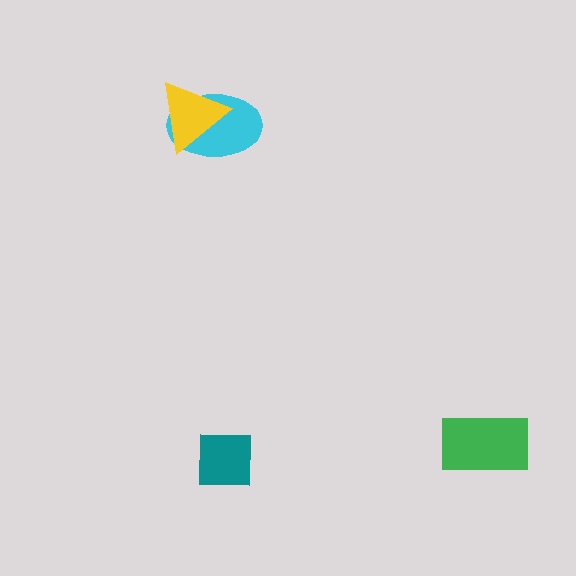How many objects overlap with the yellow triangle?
1 object overlaps with the yellow triangle.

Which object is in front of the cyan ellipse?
The yellow triangle is in front of the cyan ellipse.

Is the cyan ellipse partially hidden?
Yes, it is partially covered by another shape.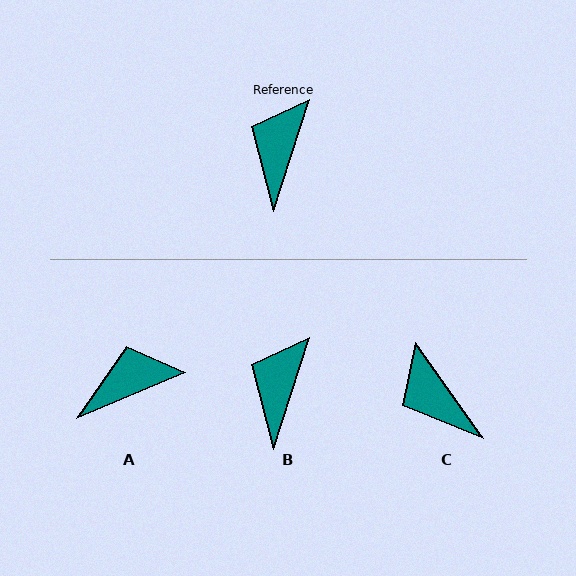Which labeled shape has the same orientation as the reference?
B.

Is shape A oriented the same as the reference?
No, it is off by about 49 degrees.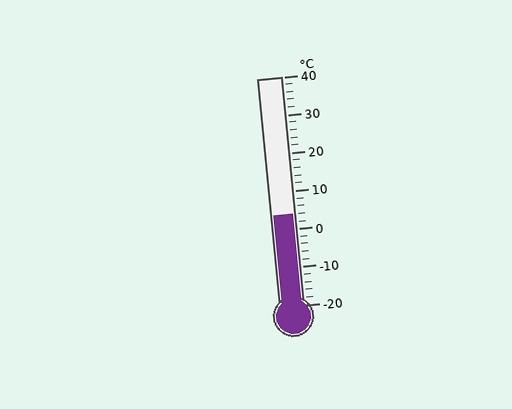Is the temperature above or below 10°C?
The temperature is below 10°C.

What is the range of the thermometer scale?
The thermometer scale ranges from -20°C to 40°C.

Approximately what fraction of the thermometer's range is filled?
The thermometer is filled to approximately 40% of its range.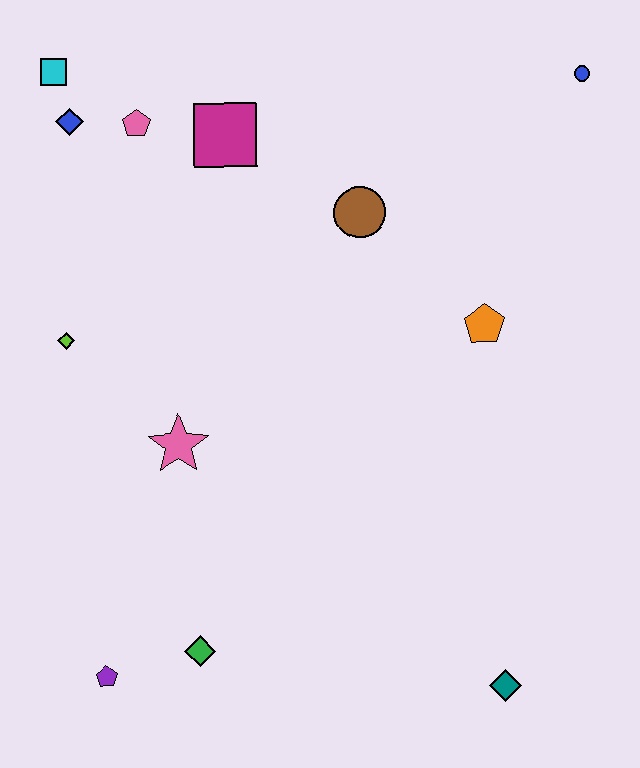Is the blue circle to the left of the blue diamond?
No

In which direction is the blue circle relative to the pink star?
The blue circle is to the right of the pink star.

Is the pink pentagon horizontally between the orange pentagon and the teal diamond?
No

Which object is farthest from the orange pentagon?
The purple pentagon is farthest from the orange pentagon.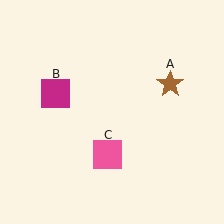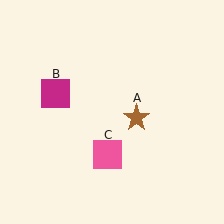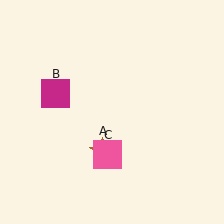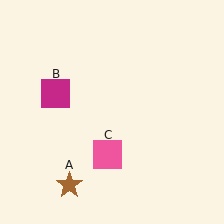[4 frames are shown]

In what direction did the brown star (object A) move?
The brown star (object A) moved down and to the left.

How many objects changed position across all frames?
1 object changed position: brown star (object A).